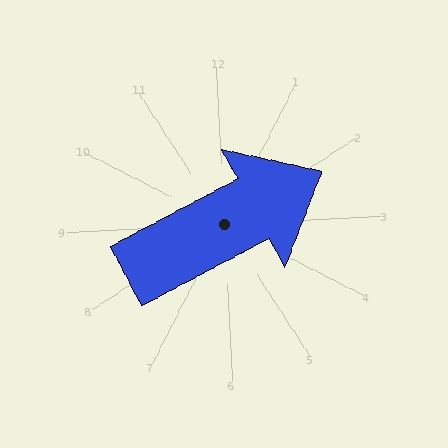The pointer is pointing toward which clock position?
Roughly 2 o'clock.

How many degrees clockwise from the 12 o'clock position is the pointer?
Approximately 65 degrees.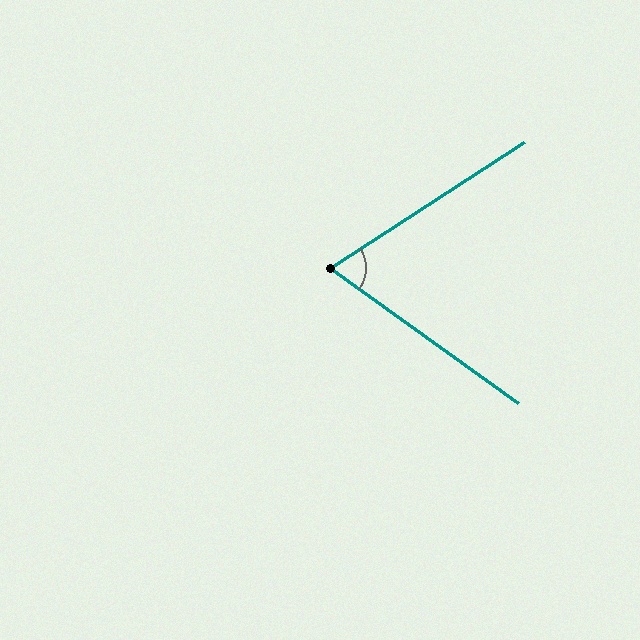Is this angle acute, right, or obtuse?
It is acute.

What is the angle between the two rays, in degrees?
Approximately 69 degrees.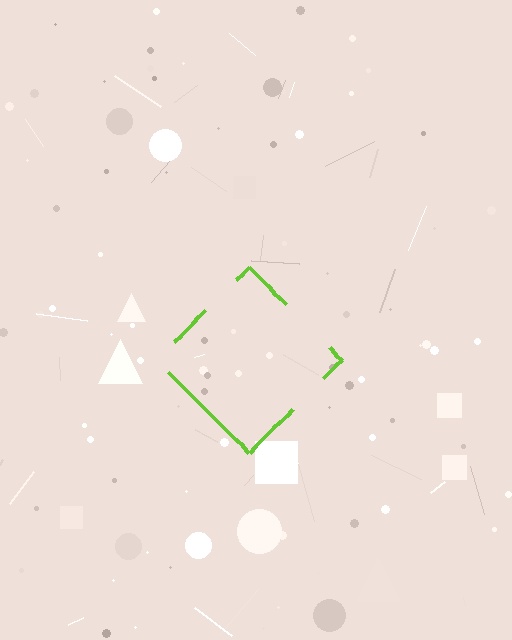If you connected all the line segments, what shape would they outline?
They would outline a diamond.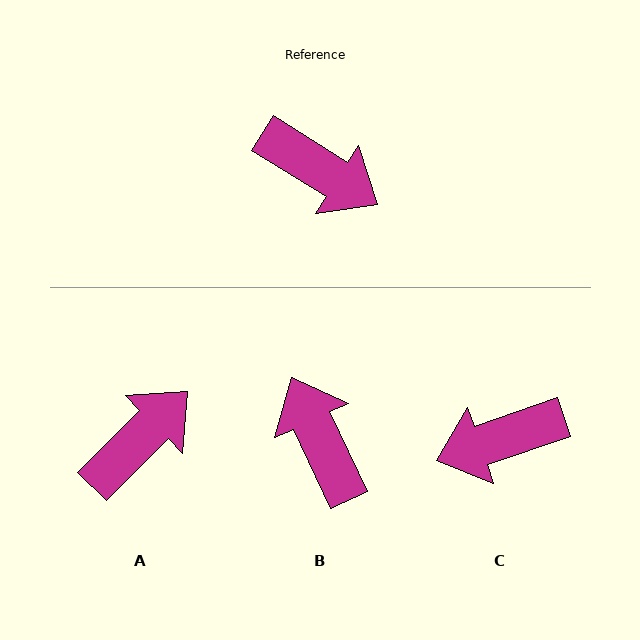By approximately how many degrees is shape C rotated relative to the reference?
Approximately 129 degrees clockwise.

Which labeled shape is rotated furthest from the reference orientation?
B, about 147 degrees away.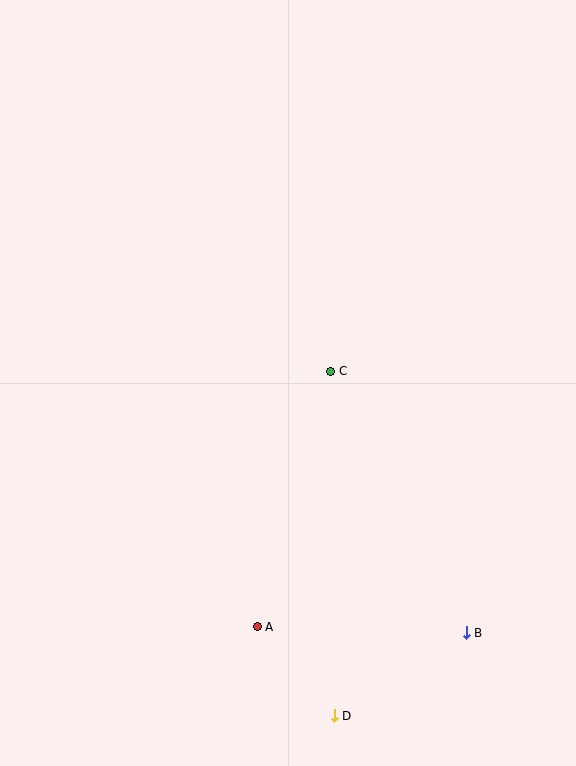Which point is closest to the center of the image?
Point C at (330, 371) is closest to the center.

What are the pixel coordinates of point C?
Point C is at (330, 371).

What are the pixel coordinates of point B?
Point B is at (466, 633).